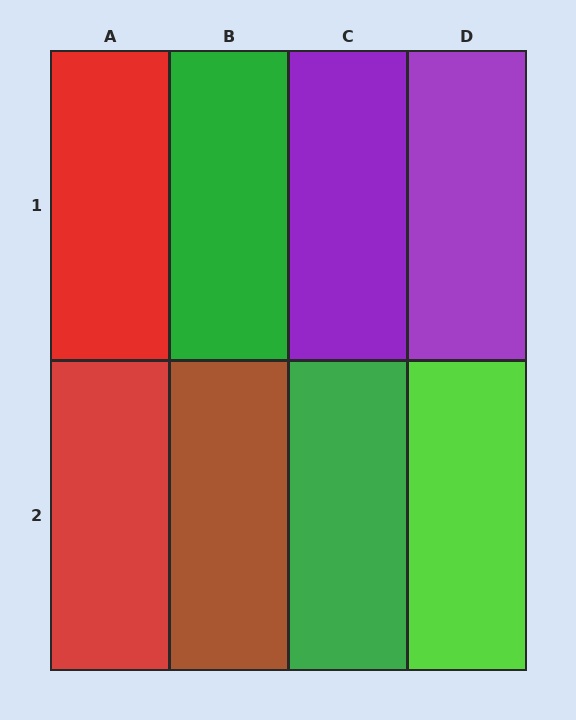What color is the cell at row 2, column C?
Green.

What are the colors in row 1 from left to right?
Red, green, purple, purple.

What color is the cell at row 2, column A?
Red.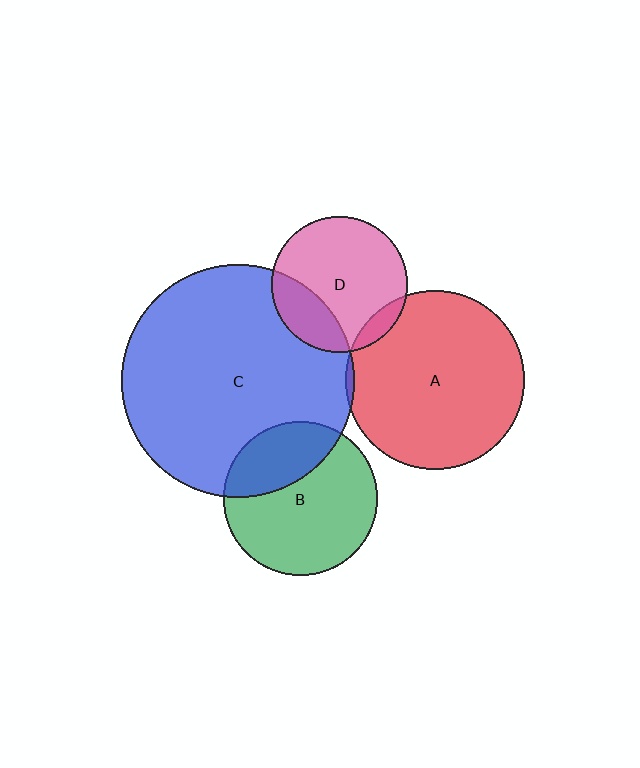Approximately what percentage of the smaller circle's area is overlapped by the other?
Approximately 10%.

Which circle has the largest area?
Circle C (blue).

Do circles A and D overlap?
Yes.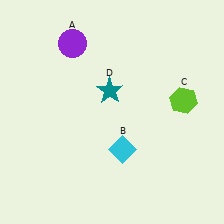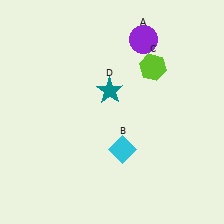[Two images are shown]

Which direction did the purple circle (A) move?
The purple circle (A) moved right.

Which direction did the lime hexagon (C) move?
The lime hexagon (C) moved up.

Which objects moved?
The objects that moved are: the purple circle (A), the lime hexagon (C).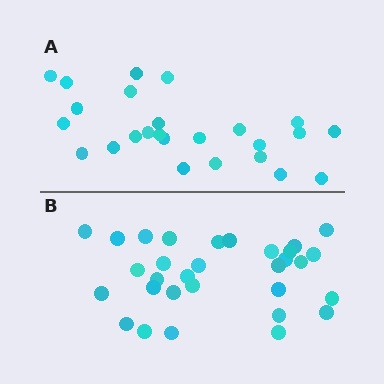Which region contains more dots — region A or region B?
Region B (the bottom region) has more dots.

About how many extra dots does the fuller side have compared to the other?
Region B has about 6 more dots than region A.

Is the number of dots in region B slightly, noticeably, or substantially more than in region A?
Region B has only slightly more — the two regions are fairly close. The ratio is roughly 1.2 to 1.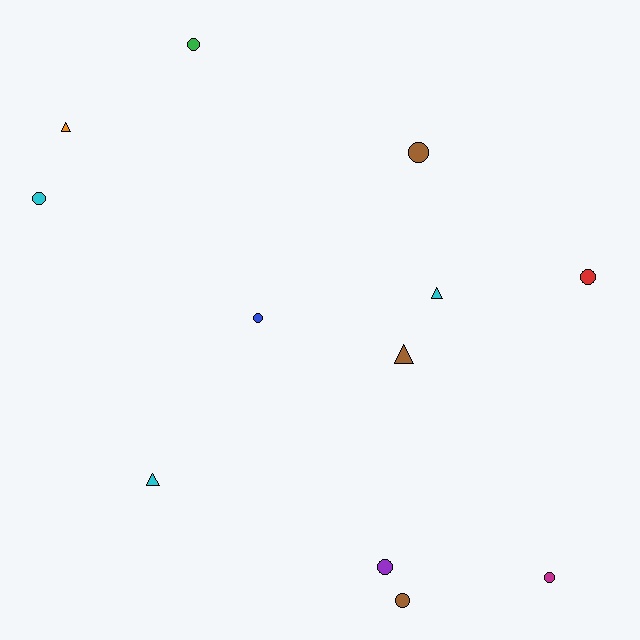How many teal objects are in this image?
There are no teal objects.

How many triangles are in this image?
There are 4 triangles.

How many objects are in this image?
There are 12 objects.